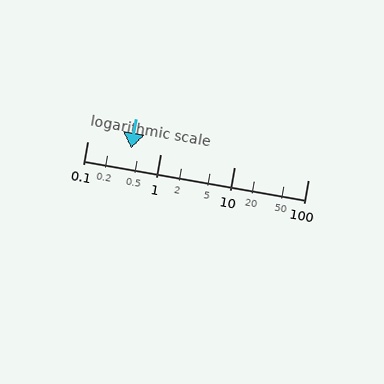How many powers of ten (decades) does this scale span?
The scale spans 3 decades, from 0.1 to 100.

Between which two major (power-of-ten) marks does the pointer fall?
The pointer is between 0.1 and 1.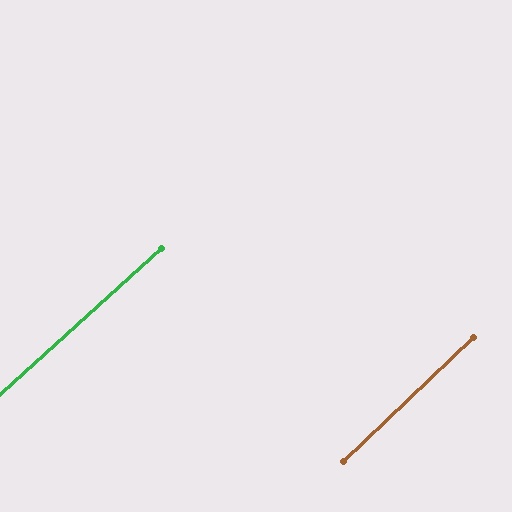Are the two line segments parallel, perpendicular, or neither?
Parallel — their directions differ by only 1.5°.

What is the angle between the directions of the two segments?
Approximately 2 degrees.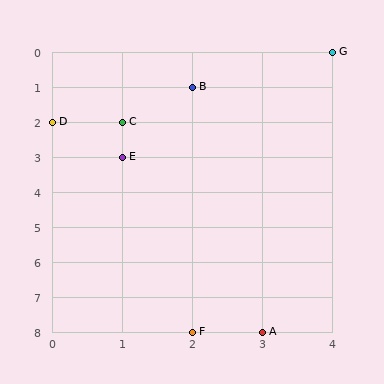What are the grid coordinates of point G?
Point G is at grid coordinates (4, 0).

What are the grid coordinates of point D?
Point D is at grid coordinates (0, 2).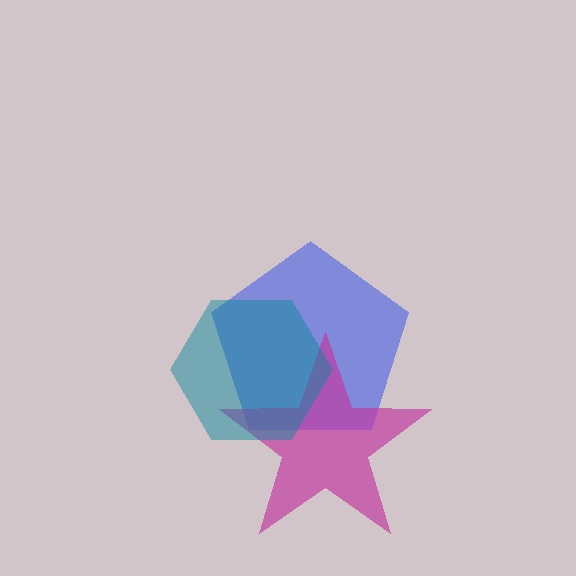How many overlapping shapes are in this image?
There are 3 overlapping shapes in the image.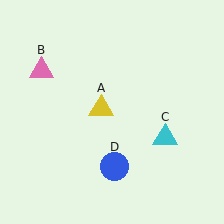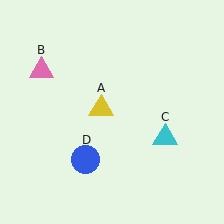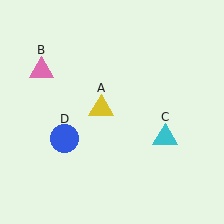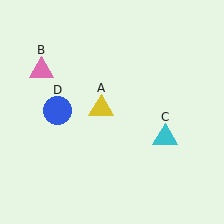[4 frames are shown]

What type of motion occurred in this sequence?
The blue circle (object D) rotated clockwise around the center of the scene.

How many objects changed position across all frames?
1 object changed position: blue circle (object D).